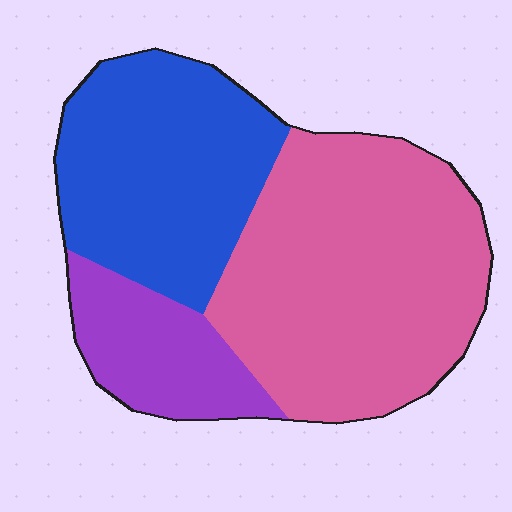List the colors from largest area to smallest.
From largest to smallest: pink, blue, purple.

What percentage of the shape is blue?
Blue takes up about one third (1/3) of the shape.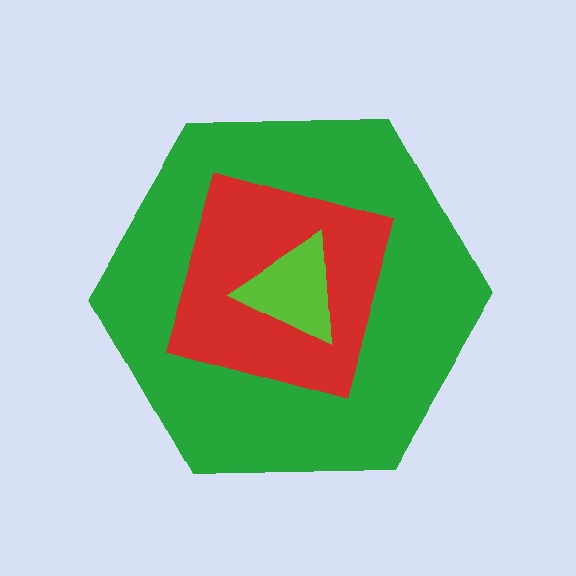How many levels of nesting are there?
3.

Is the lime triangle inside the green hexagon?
Yes.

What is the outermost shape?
The green hexagon.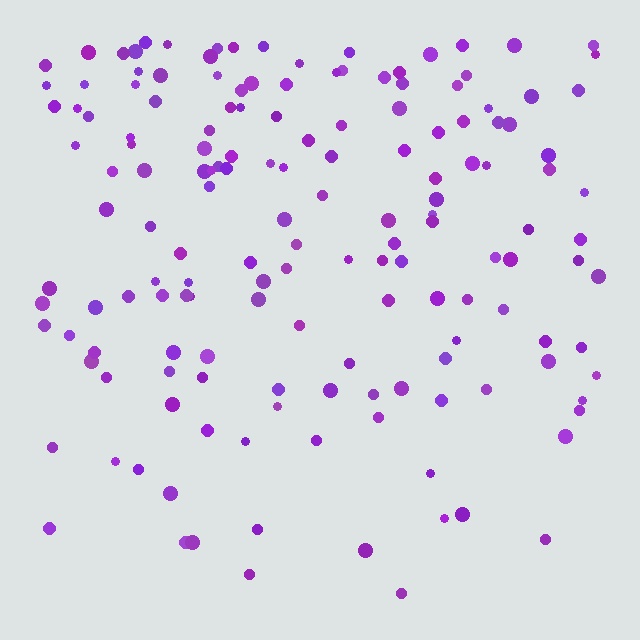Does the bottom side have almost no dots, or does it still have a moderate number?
Still a moderate number, just noticeably fewer than the top.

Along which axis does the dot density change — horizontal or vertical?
Vertical.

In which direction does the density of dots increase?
From bottom to top, with the top side densest.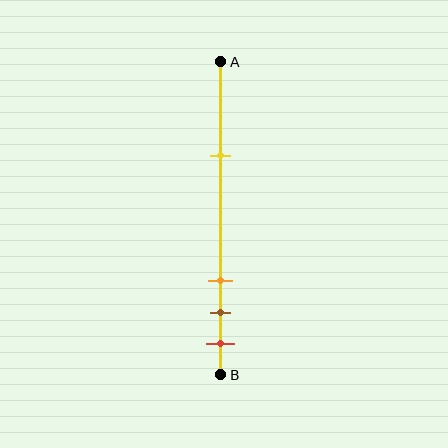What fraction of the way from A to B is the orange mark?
The orange mark is approximately 70% (0.7) of the way from A to B.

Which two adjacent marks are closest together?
The brown and red marks are the closest adjacent pair.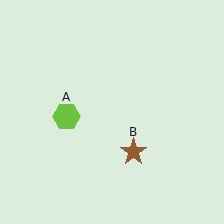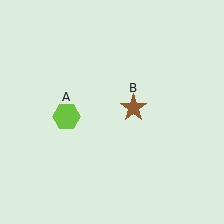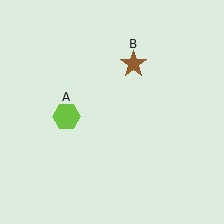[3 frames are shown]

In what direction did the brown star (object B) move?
The brown star (object B) moved up.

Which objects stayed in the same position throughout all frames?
Lime hexagon (object A) remained stationary.